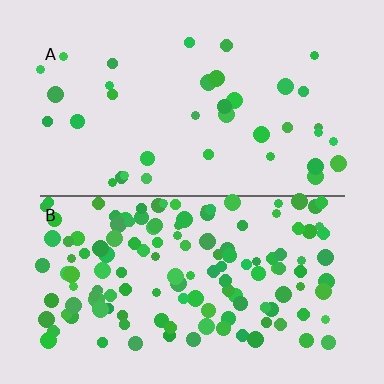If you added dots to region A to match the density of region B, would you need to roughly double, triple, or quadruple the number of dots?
Approximately quadruple.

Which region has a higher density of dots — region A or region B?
B (the bottom).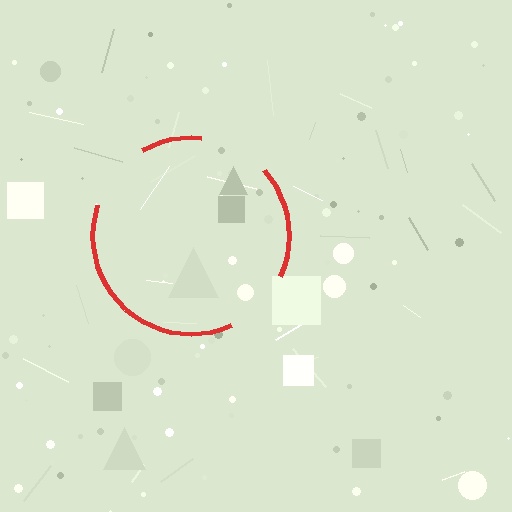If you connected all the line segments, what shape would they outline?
They would outline a circle.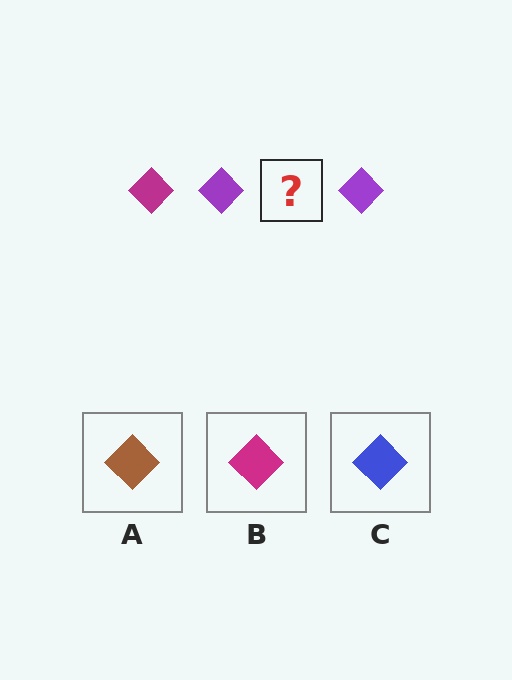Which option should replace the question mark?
Option B.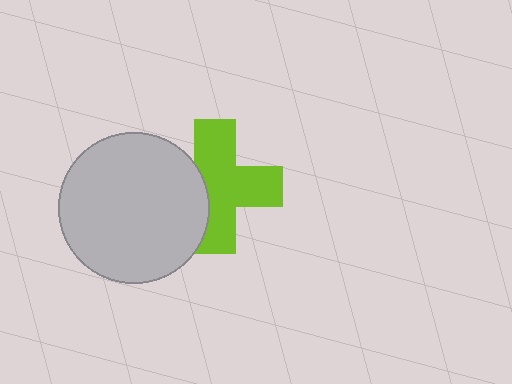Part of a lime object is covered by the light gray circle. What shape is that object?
It is a cross.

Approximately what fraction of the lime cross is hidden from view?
Roughly 31% of the lime cross is hidden behind the light gray circle.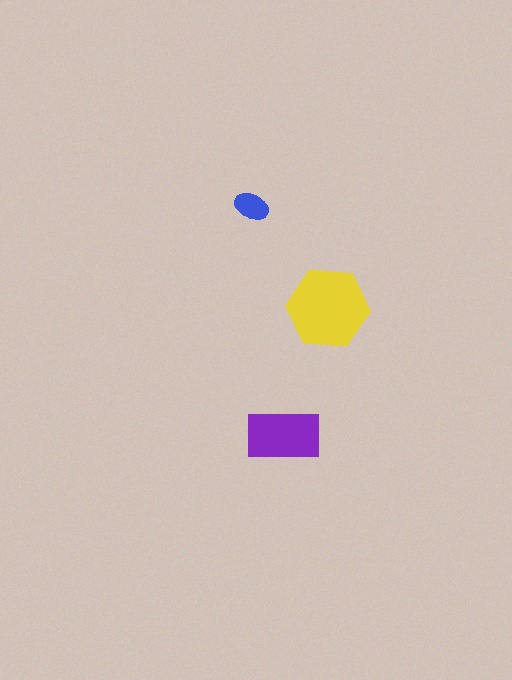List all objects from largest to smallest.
The yellow hexagon, the purple rectangle, the blue ellipse.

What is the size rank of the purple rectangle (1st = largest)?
2nd.